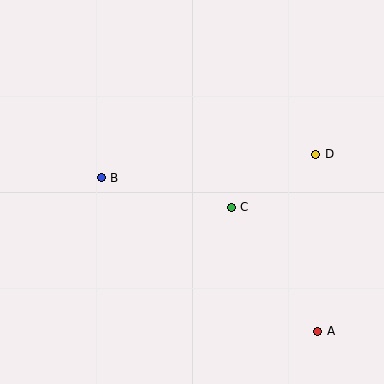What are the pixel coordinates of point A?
Point A is at (318, 331).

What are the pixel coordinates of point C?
Point C is at (231, 207).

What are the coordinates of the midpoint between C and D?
The midpoint between C and D is at (273, 181).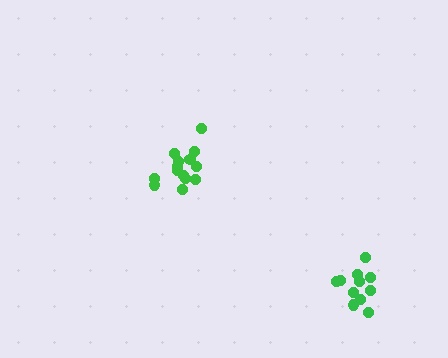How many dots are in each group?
Group 1: 11 dots, Group 2: 14 dots (25 total).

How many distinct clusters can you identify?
There are 2 distinct clusters.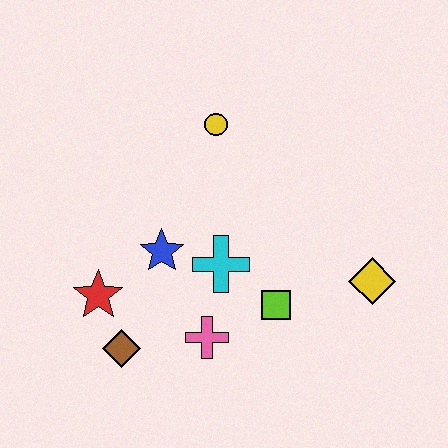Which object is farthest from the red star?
The yellow diamond is farthest from the red star.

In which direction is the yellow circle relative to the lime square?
The yellow circle is above the lime square.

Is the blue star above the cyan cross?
Yes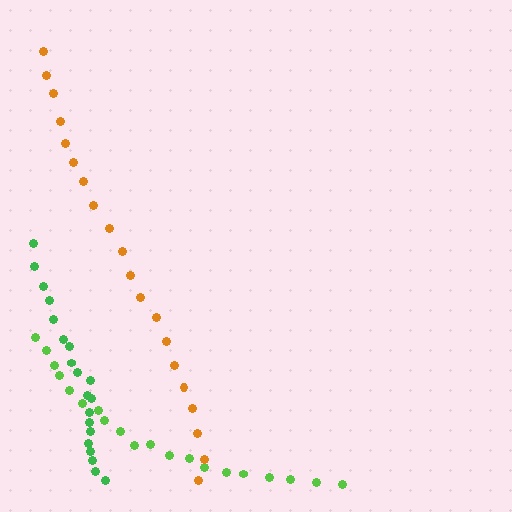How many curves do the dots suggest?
There are 3 distinct paths.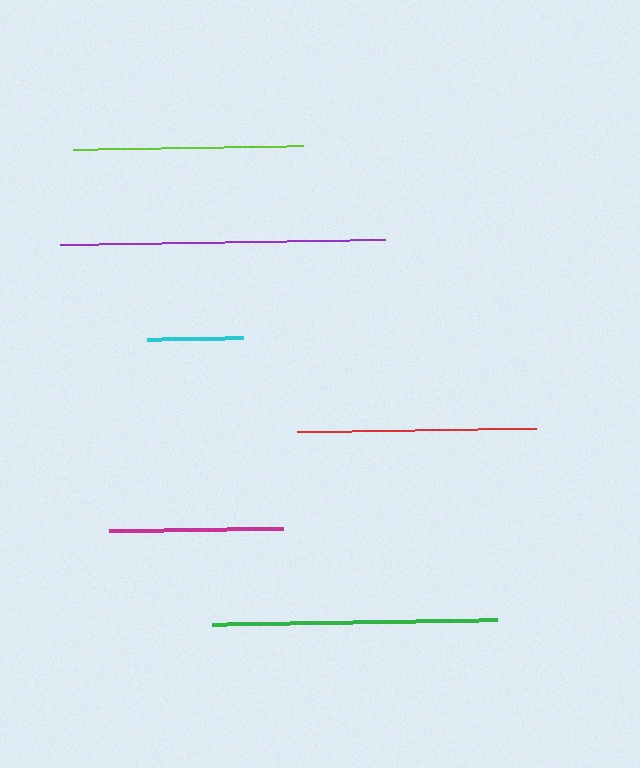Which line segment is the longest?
The purple line is the longest at approximately 325 pixels.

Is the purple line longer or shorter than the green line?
The purple line is longer than the green line.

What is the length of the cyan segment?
The cyan segment is approximately 96 pixels long.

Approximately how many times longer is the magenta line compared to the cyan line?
The magenta line is approximately 1.8 times the length of the cyan line.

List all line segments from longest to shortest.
From longest to shortest: purple, green, red, lime, magenta, cyan.